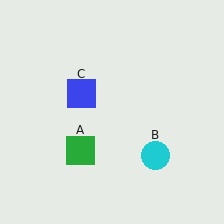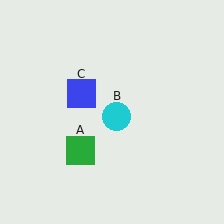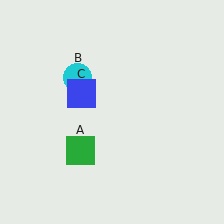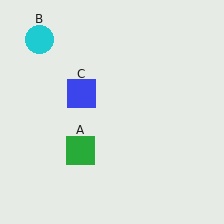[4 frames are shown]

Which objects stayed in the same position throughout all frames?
Green square (object A) and blue square (object C) remained stationary.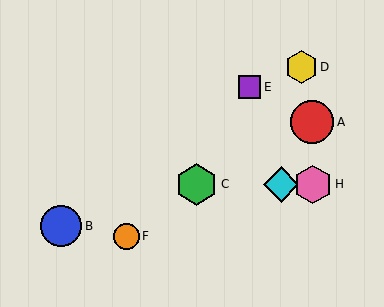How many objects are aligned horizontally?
3 objects (C, G, H) are aligned horizontally.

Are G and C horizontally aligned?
Yes, both are at y≈184.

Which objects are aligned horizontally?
Objects C, G, H are aligned horizontally.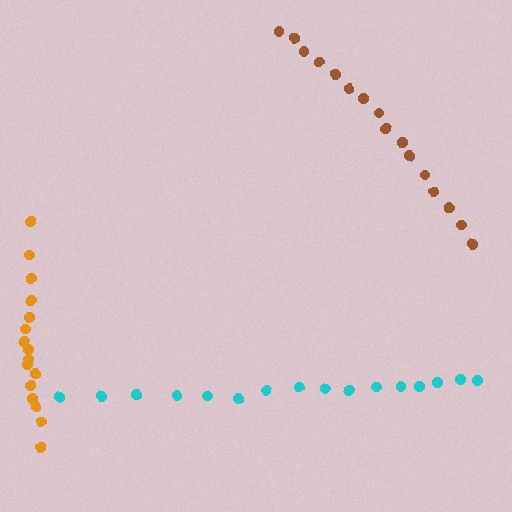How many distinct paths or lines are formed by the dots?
There are 3 distinct paths.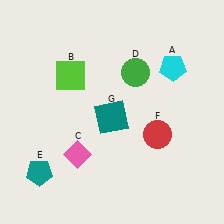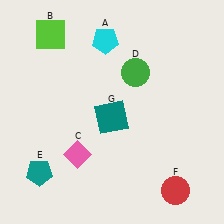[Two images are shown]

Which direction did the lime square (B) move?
The lime square (B) moved up.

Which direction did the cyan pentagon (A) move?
The cyan pentagon (A) moved left.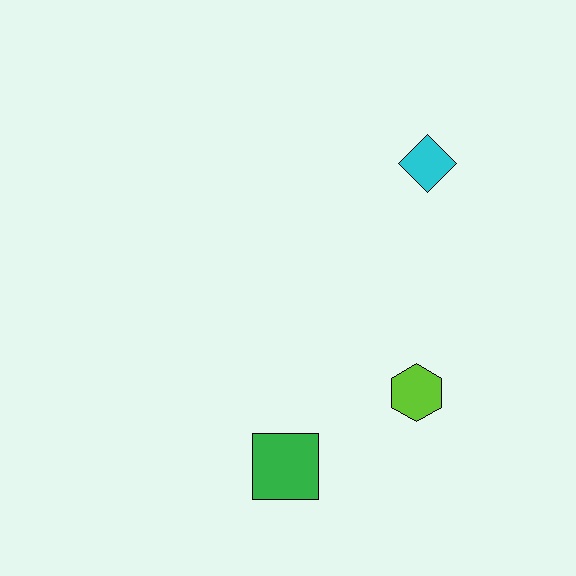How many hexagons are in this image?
There is 1 hexagon.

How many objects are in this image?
There are 3 objects.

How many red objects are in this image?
There are no red objects.